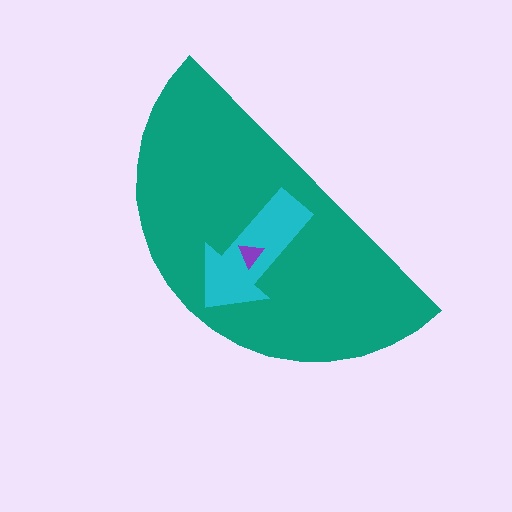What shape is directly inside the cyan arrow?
The purple triangle.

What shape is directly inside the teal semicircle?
The cyan arrow.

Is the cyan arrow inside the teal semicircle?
Yes.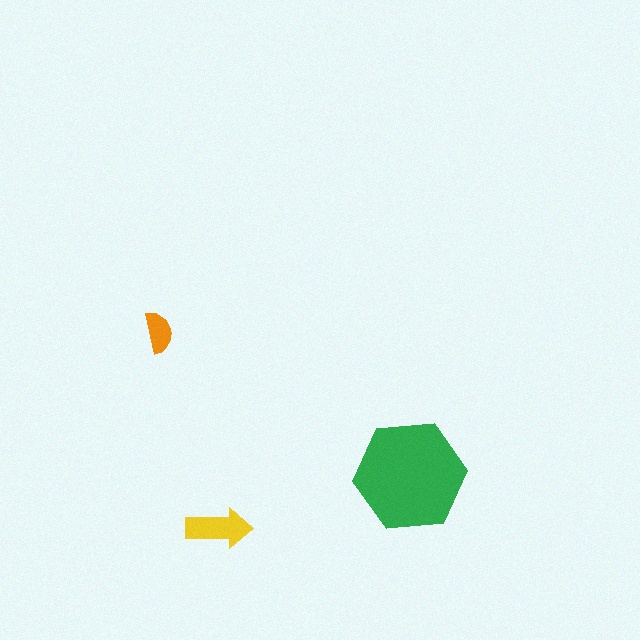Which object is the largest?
The green hexagon.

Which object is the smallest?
The orange semicircle.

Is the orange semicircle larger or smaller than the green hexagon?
Smaller.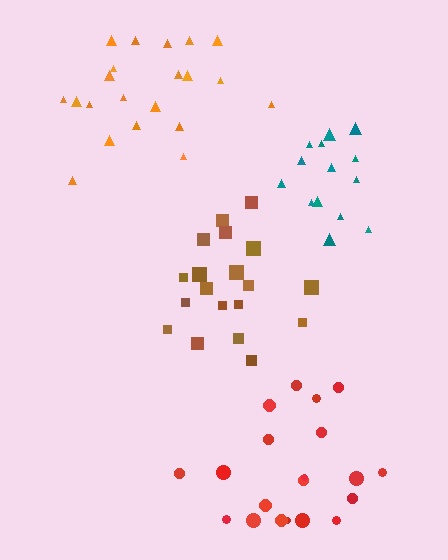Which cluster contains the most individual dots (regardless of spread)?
Orange (21).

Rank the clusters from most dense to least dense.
brown, teal, orange, red.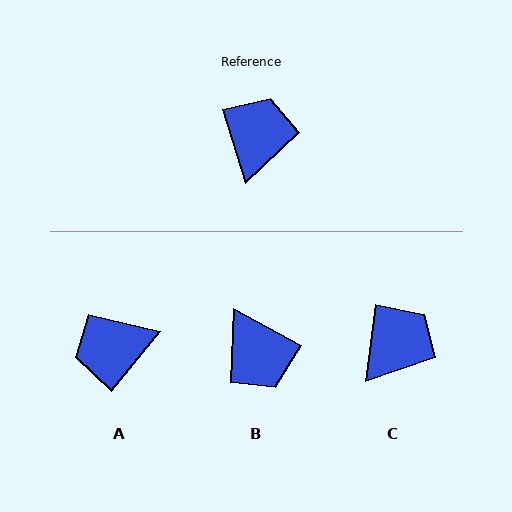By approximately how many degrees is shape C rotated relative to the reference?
Approximately 25 degrees clockwise.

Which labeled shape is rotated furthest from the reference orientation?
B, about 135 degrees away.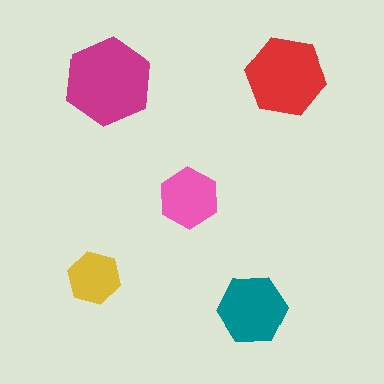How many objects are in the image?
There are 5 objects in the image.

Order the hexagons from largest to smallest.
the magenta one, the red one, the teal one, the pink one, the yellow one.